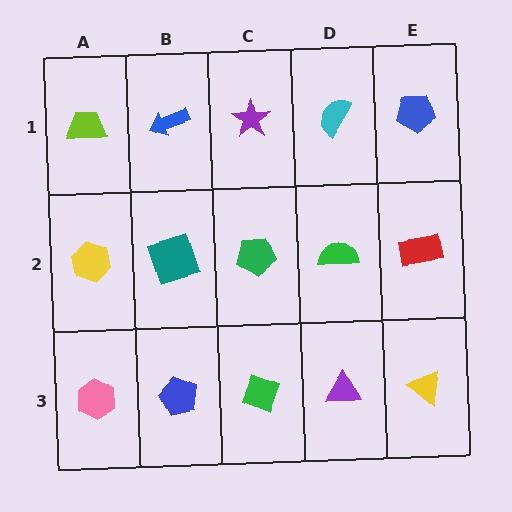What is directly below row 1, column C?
A green pentagon.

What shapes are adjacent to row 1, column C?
A green pentagon (row 2, column C), a blue arrow (row 1, column B), a cyan semicircle (row 1, column D).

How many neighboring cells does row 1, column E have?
2.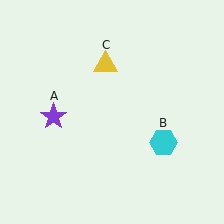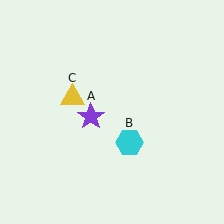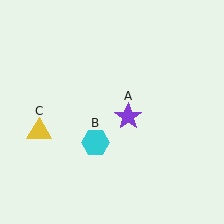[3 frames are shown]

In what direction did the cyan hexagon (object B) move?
The cyan hexagon (object B) moved left.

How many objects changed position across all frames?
3 objects changed position: purple star (object A), cyan hexagon (object B), yellow triangle (object C).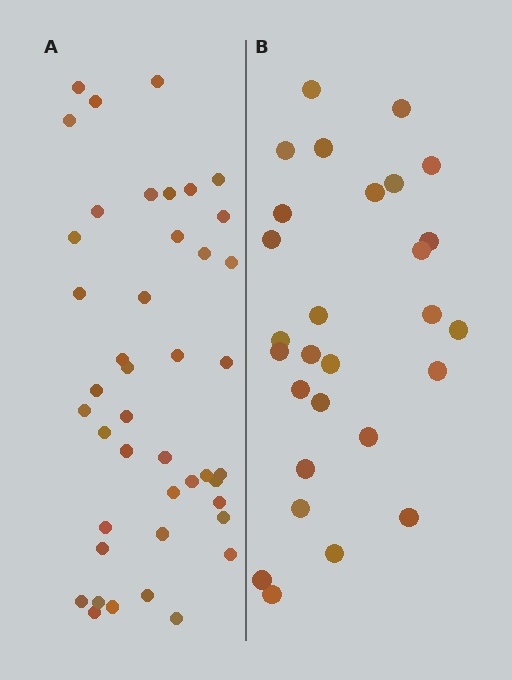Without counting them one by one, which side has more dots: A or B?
Region A (the left region) has more dots.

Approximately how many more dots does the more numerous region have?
Region A has approximately 15 more dots than region B.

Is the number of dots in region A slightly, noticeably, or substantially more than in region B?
Region A has substantially more. The ratio is roughly 1.5 to 1.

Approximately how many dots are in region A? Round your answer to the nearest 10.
About 40 dots. (The exact count is 43, which rounds to 40.)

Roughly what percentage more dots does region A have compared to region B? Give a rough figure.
About 55% more.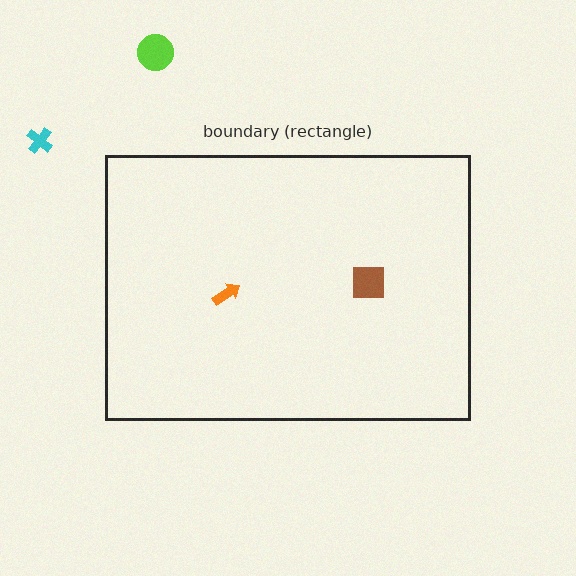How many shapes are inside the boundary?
2 inside, 2 outside.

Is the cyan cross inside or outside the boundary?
Outside.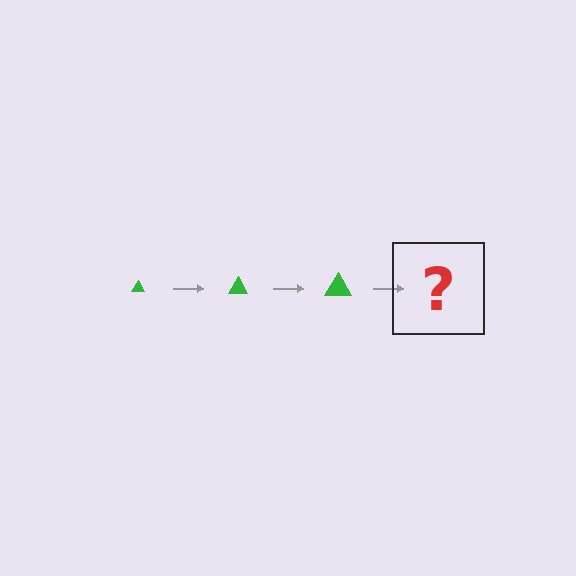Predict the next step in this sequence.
The next step is a green triangle, larger than the previous one.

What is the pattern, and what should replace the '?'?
The pattern is that the triangle gets progressively larger each step. The '?' should be a green triangle, larger than the previous one.